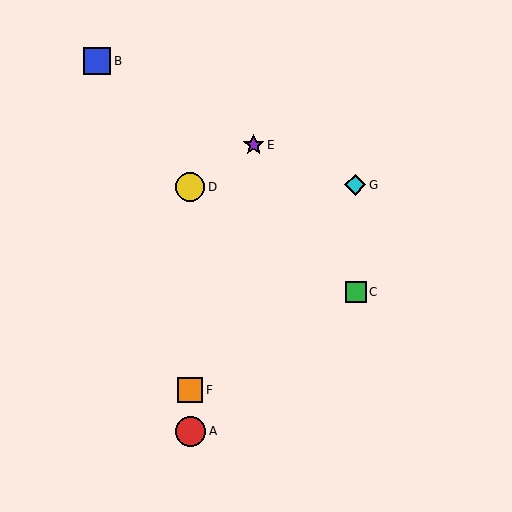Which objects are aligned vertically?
Objects A, D, F are aligned vertically.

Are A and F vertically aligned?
Yes, both are at x≈190.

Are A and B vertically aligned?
No, A is at x≈190 and B is at x≈97.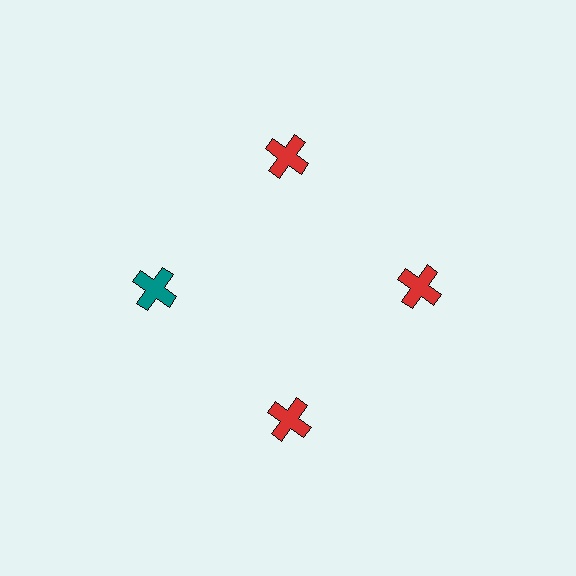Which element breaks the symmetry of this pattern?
The teal cross at roughly the 9 o'clock position breaks the symmetry. All other shapes are red crosses.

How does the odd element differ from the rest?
It has a different color: teal instead of red.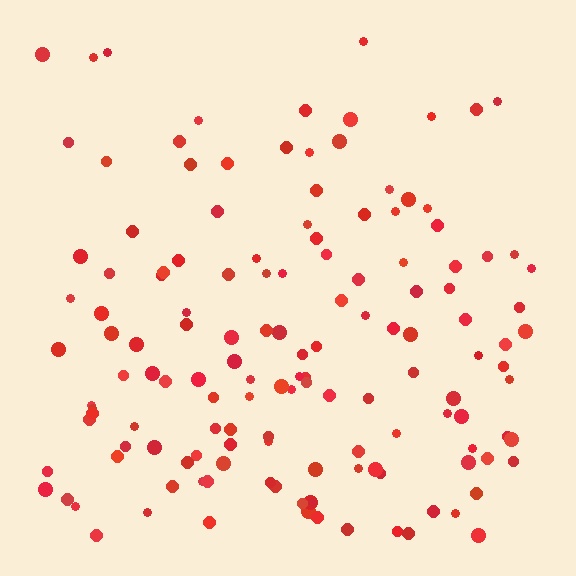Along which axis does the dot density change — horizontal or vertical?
Vertical.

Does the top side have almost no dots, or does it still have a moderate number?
Still a moderate number, just noticeably fewer than the bottom.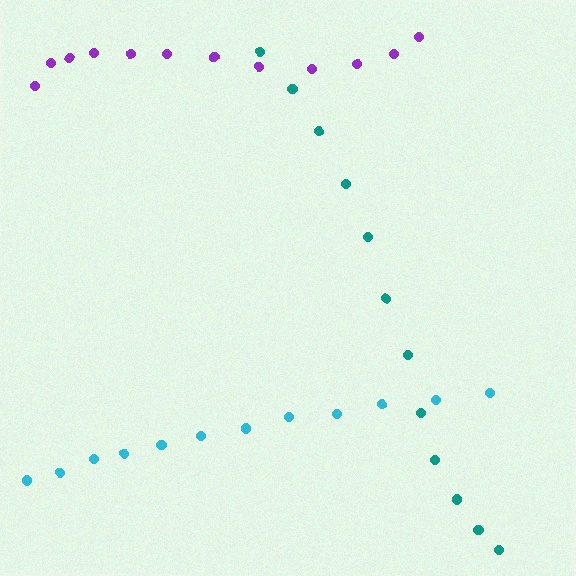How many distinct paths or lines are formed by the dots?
There are 3 distinct paths.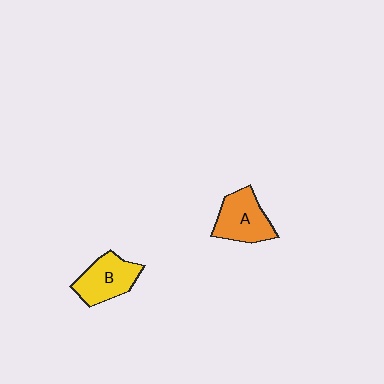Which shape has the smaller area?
Shape B (yellow).